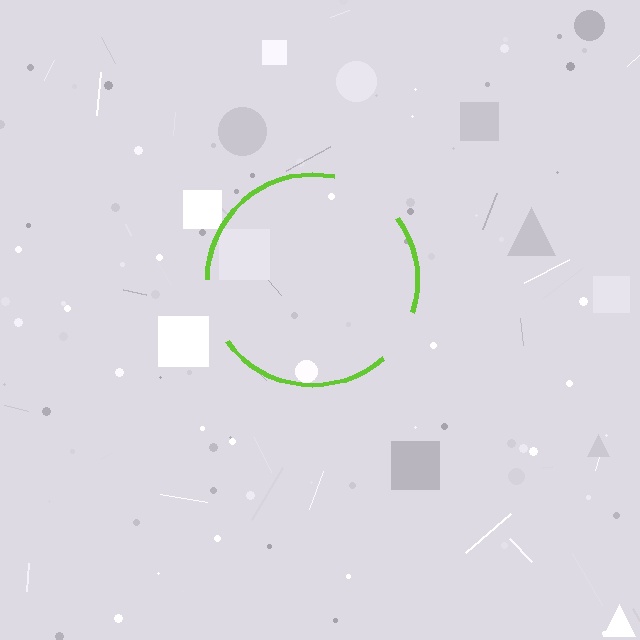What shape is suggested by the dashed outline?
The dashed outline suggests a circle.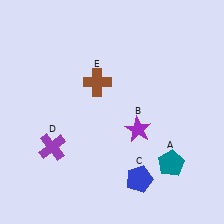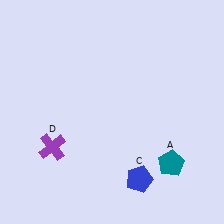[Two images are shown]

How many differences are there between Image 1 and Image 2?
There are 2 differences between the two images.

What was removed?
The purple star (B), the brown cross (E) were removed in Image 2.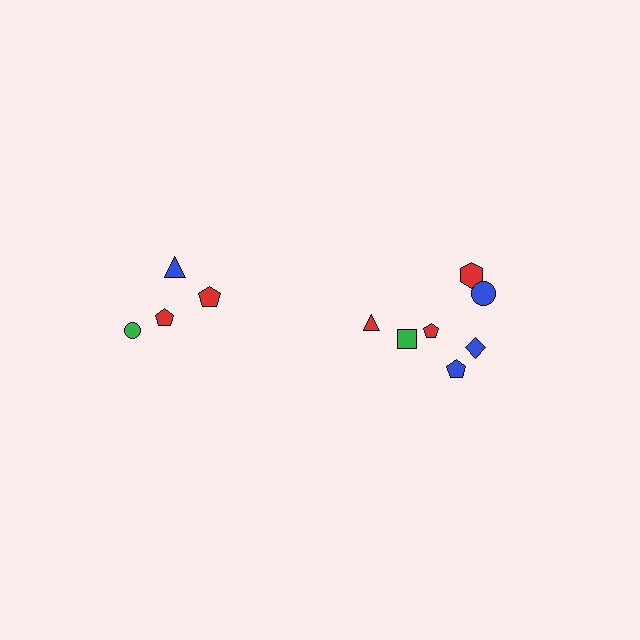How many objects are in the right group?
There are 7 objects.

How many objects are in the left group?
There are 4 objects.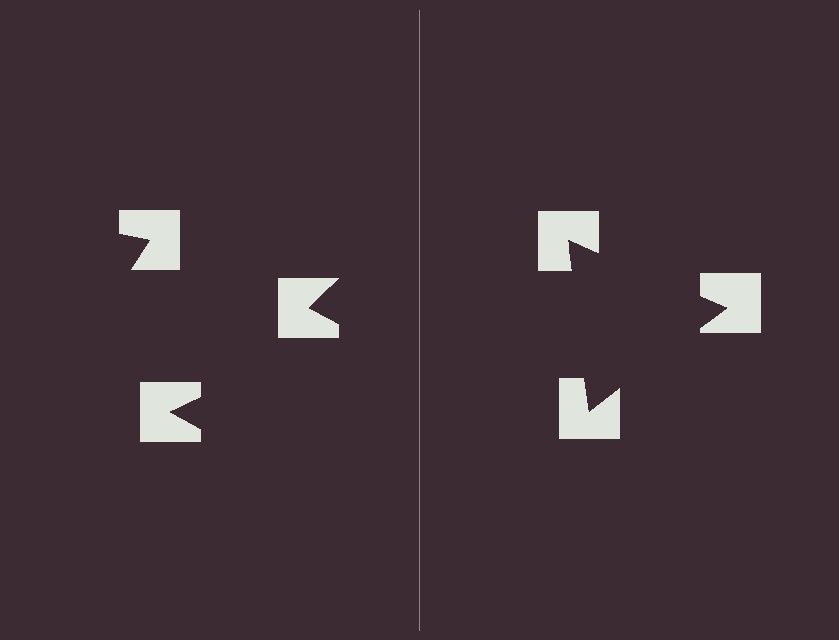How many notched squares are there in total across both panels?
6 — 3 on each side.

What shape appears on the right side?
An illusory triangle.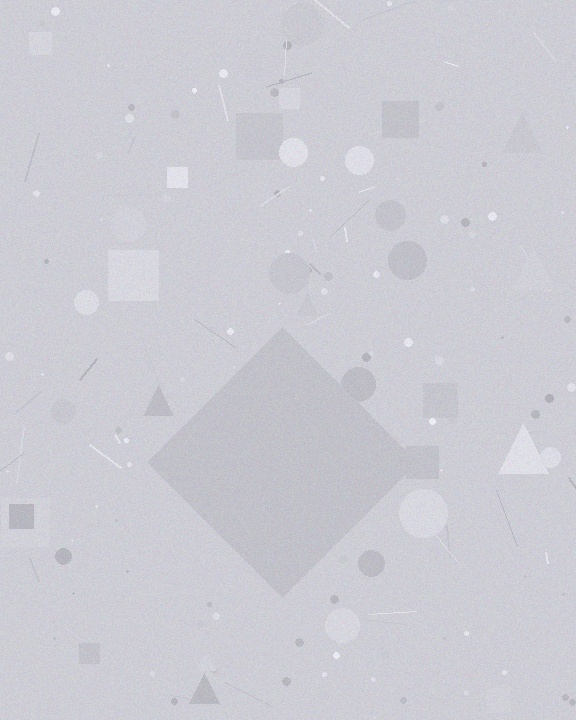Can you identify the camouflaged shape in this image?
The camouflaged shape is a diamond.